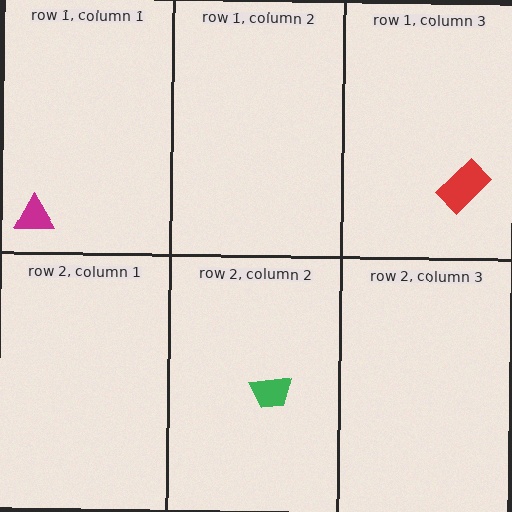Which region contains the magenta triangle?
The row 1, column 1 region.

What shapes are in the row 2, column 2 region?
The green trapezoid.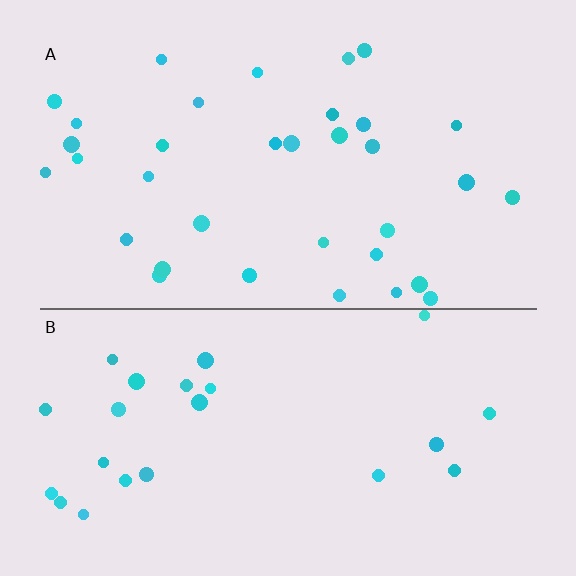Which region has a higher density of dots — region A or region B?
A (the top).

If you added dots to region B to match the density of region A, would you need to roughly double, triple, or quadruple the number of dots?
Approximately double.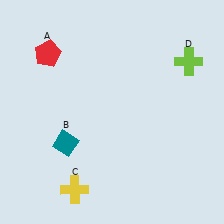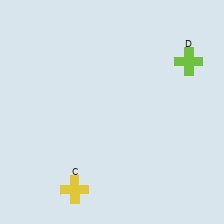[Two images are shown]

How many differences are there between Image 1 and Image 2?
There are 2 differences between the two images.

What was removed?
The teal diamond (B), the red pentagon (A) were removed in Image 2.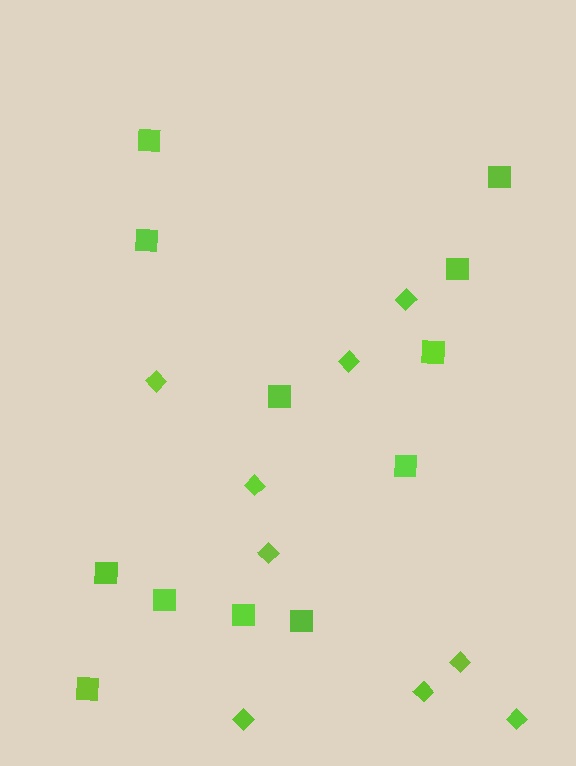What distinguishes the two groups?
There are 2 groups: one group of squares (12) and one group of diamonds (9).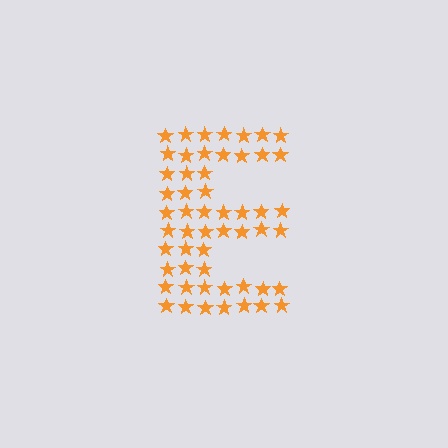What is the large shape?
The large shape is the letter E.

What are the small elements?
The small elements are stars.